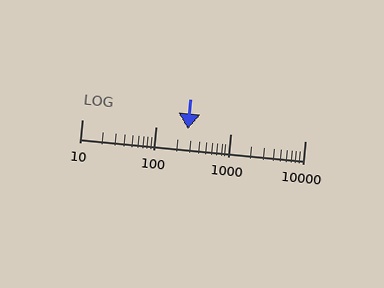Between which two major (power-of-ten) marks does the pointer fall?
The pointer is between 100 and 1000.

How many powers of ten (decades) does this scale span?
The scale spans 3 decades, from 10 to 10000.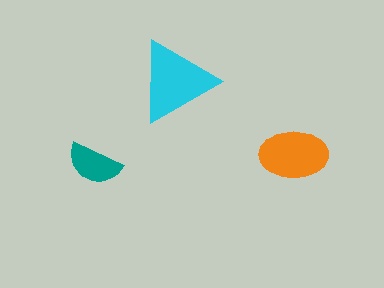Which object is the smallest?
The teal semicircle.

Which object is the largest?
The cyan triangle.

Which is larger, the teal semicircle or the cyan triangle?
The cyan triangle.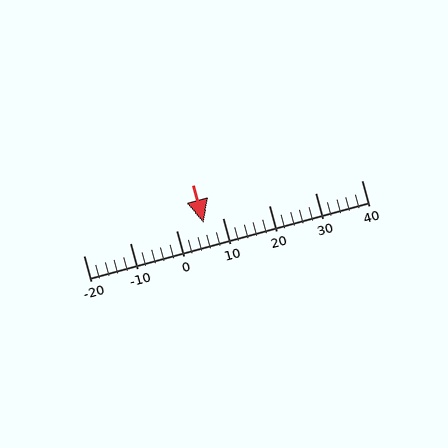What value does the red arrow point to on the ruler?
The red arrow points to approximately 6.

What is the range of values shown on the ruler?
The ruler shows values from -20 to 40.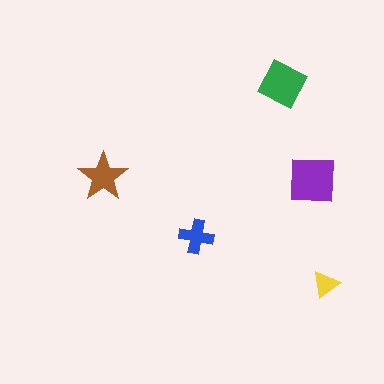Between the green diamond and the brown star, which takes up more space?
The green diamond.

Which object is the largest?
The purple square.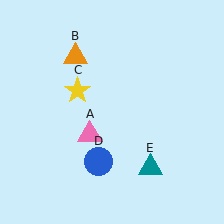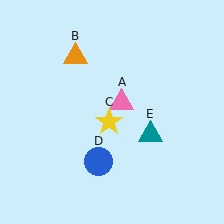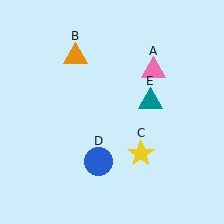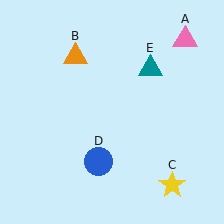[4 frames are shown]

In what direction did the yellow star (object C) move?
The yellow star (object C) moved down and to the right.